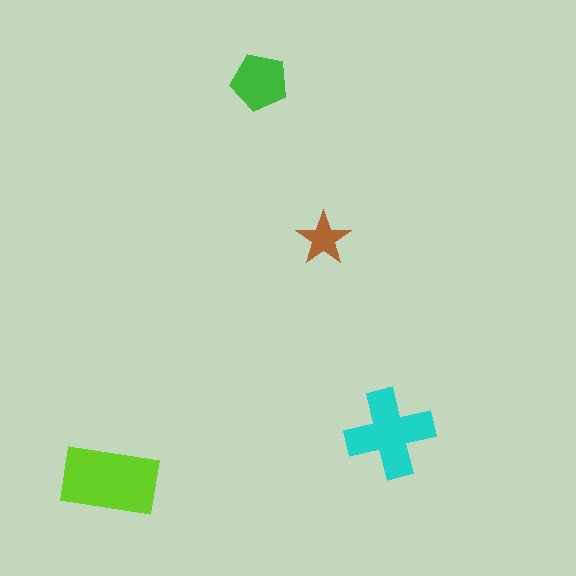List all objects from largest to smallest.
The lime rectangle, the cyan cross, the green pentagon, the brown star.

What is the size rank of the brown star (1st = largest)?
4th.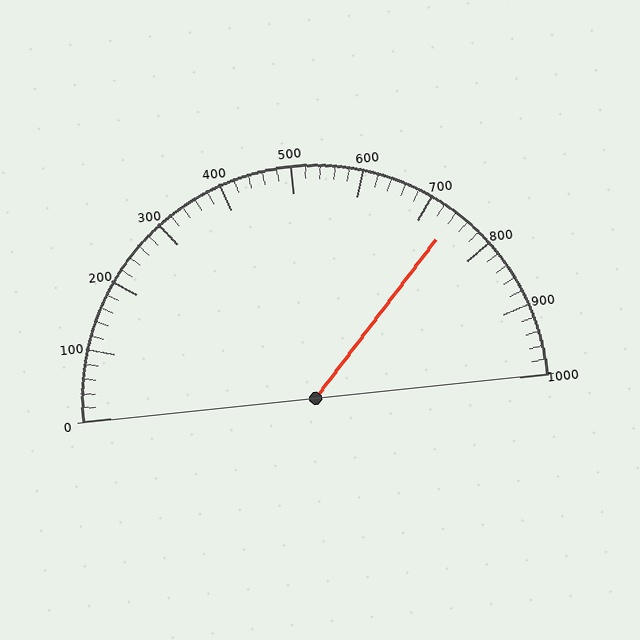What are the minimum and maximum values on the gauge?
The gauge ranges from 0 to 1000.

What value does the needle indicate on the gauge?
The needle indicates approximately 740.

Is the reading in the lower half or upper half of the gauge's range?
The reading is in the upper half of the range (0 to 1000).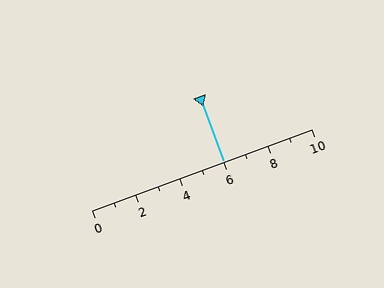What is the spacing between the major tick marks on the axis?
The major ticks are spaced 2 apart.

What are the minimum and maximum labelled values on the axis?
The axis runs from 0 to 10.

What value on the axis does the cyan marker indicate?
The marker indicates approximately 6.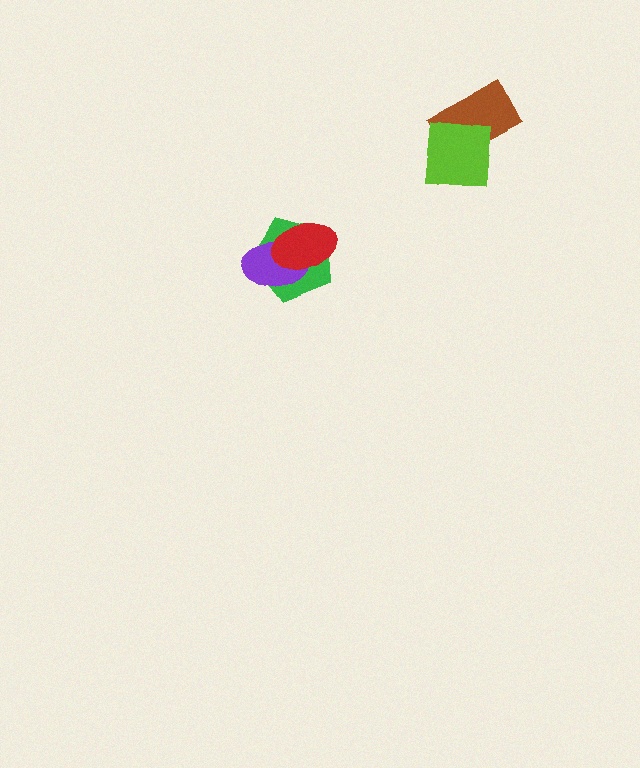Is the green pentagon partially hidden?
Yes, it is partially covered by another shape.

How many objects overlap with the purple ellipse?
2 objects overlap with the purple ellipse.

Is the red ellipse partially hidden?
No, no other shape covers it.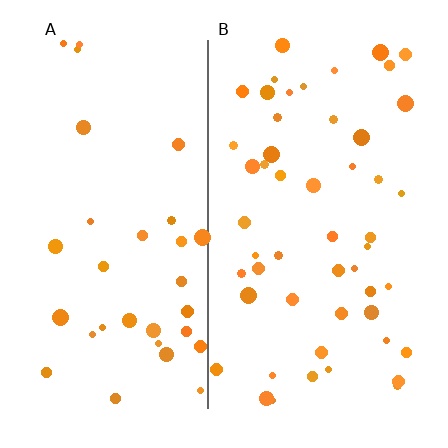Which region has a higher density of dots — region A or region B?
B (the right).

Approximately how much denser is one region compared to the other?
Approximately 1.6× — region B over region A.